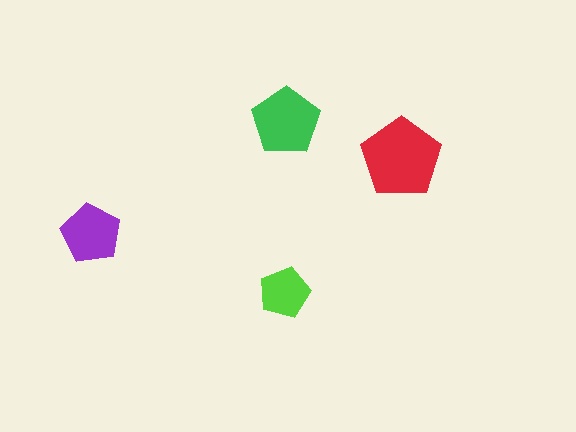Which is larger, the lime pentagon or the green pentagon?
The green one.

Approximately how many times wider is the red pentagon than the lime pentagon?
About 1.5 times wider.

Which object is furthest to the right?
The red pentagon is rightmost.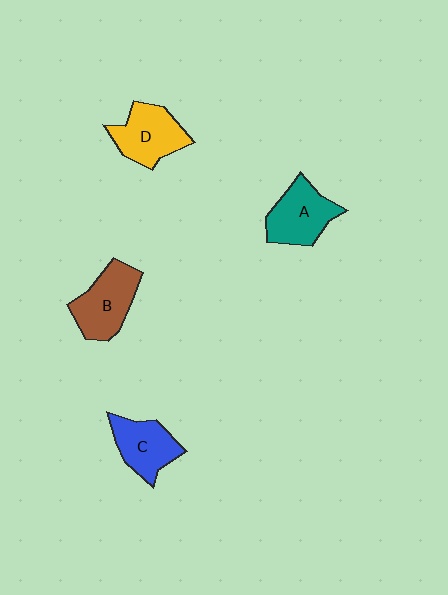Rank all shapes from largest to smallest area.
From largest to smallest: B (brown), D (yellow), A (teal), C (blue).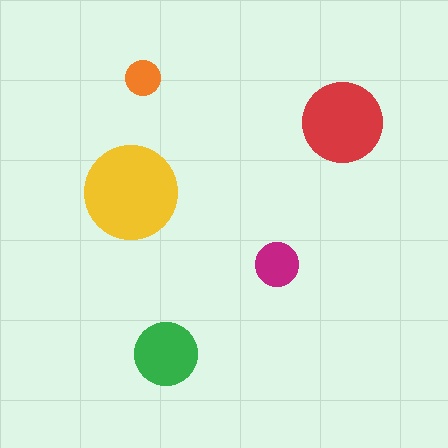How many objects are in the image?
There are 5 objects in the image.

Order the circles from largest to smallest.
the yellow one, the red one, the green one, the magenta one, the orange one.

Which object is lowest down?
The green circle is bottommost.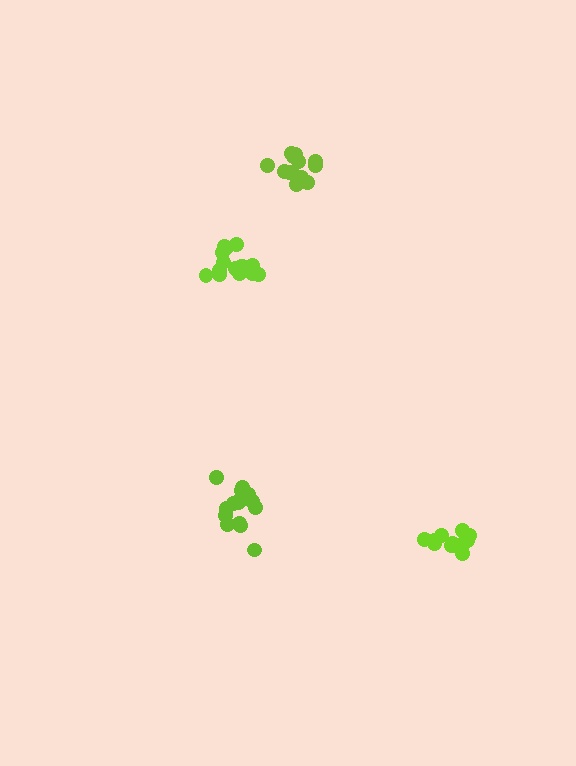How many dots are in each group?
Group 1: 13 dots, Group 2: 16 dots, Group 3: 12 dots, Group 4: 16 dots (57 total).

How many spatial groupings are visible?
There are 4 spatial groupings.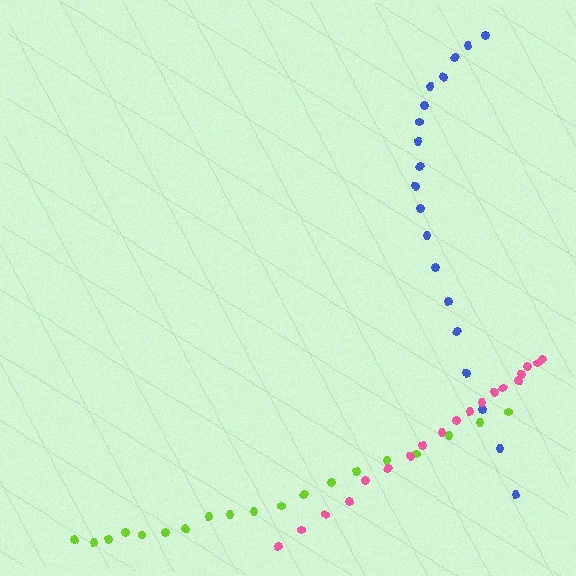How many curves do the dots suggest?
There are 3 distinct paths.